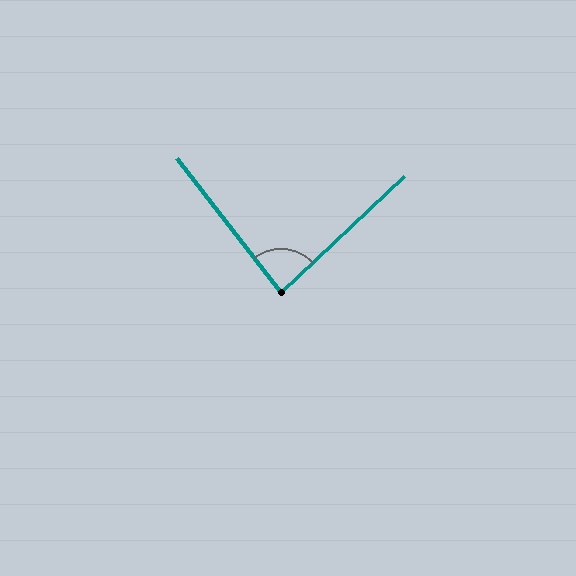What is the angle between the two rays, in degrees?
Approximately 84 degrees.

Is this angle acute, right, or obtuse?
It is acute.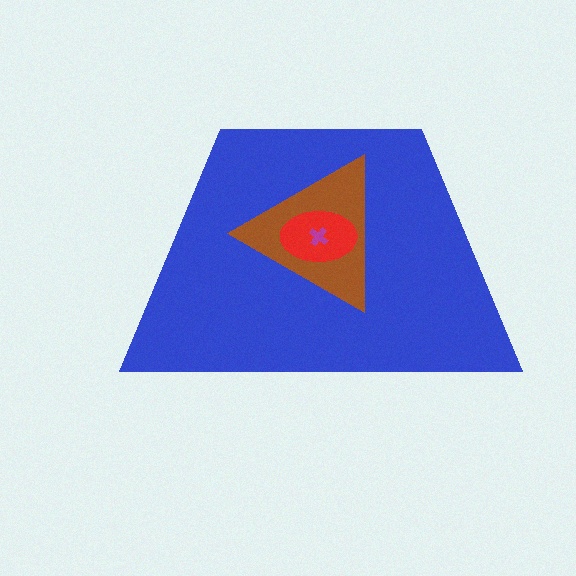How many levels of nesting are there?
4.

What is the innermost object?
The magenta cross.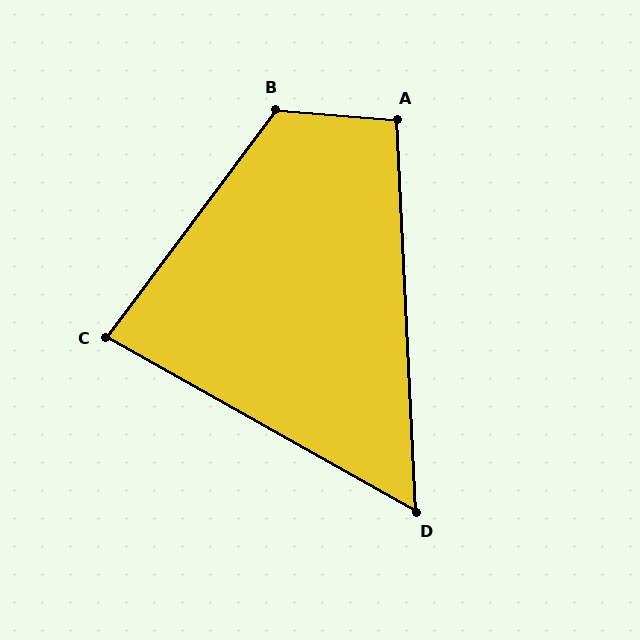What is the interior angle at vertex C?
Approximately 83 degrees (acute).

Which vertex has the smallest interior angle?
D, at approximately 58 degrees.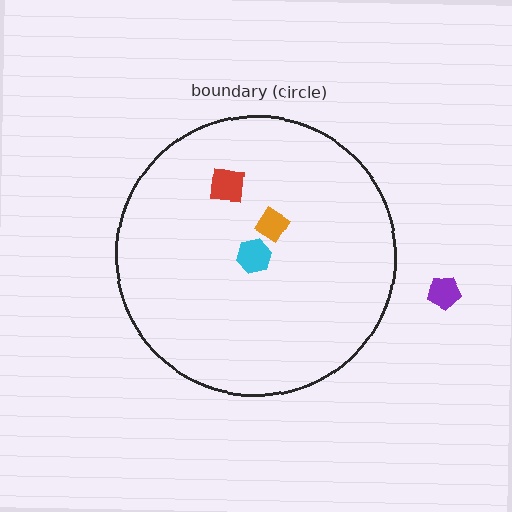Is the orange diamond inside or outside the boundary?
Inside.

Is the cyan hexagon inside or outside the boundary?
Inside.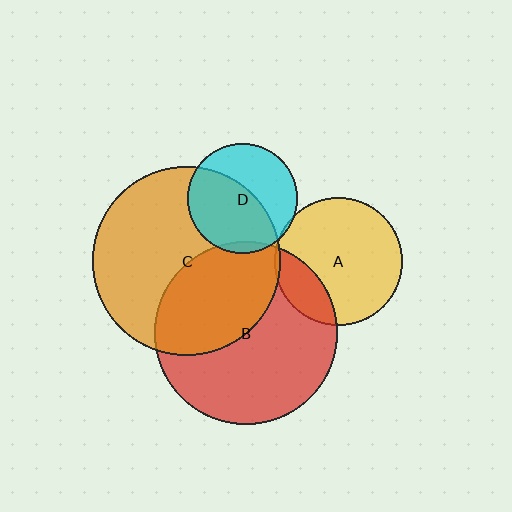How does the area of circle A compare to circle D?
Approximately 1.3 times.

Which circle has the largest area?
Circle C (orange).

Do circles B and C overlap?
Yes.